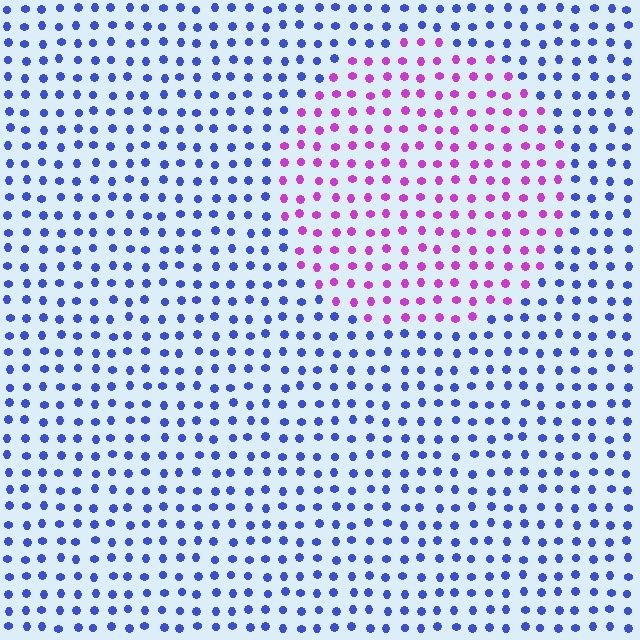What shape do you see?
I see a circle.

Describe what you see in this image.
The image is filled with small blue elements in a uniform arrangement. A circle-shaped region is visible where the elements are tinted to a slightly different hue, forming a subtle color boundary.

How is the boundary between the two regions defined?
The boundary is defined purely by a slight shift in hue (about 66 degrees). Spacing, size, and orientation are identical on both sides.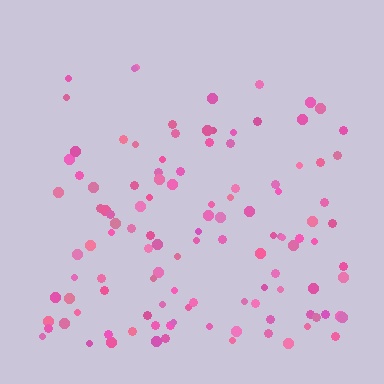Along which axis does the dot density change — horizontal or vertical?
Vertical.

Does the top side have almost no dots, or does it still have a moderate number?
Still a moderate number, just noticeably fewer than the bottom.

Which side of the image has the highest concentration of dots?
The bottom.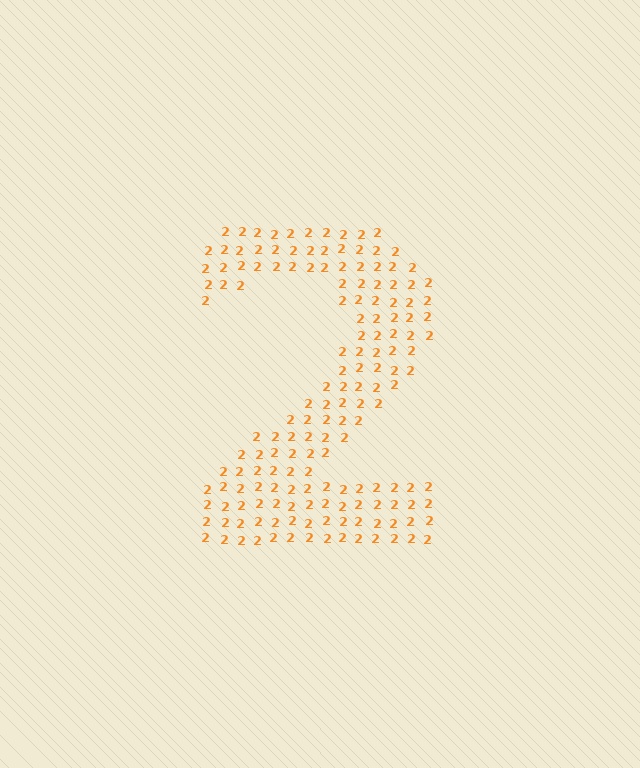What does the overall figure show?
The overall figure shows the digit 2.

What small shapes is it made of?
It is made of small digit 2's.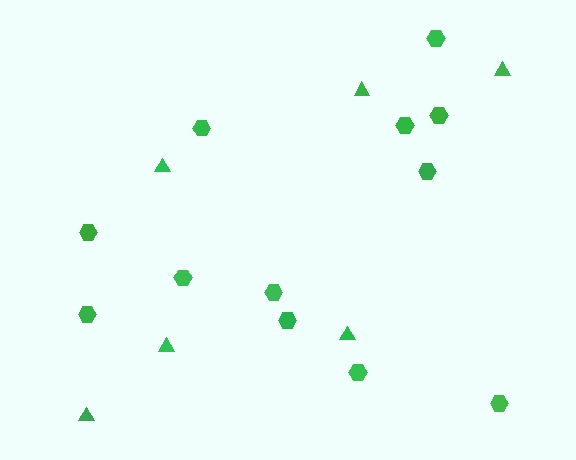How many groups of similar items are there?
There are 2 groups: one group of triangles (6) and one group of hexagons (12).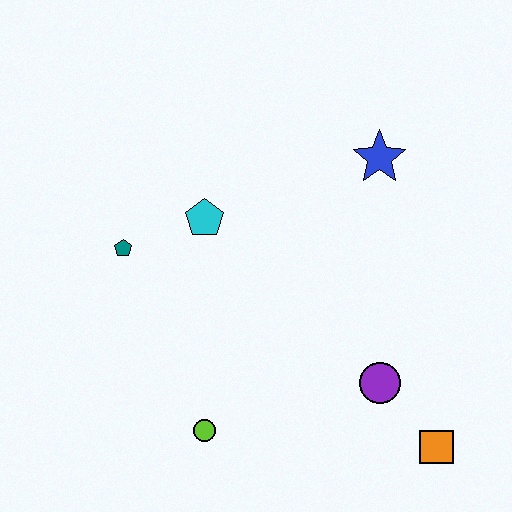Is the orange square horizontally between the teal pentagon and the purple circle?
No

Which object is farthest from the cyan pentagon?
The orange square is farthest from the cyan pentagon.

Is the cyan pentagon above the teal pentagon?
Yes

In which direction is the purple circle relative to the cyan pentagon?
The purple circle is to the right of the cyan pentagon.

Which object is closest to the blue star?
The cyan pentagon is closest to the blue star.